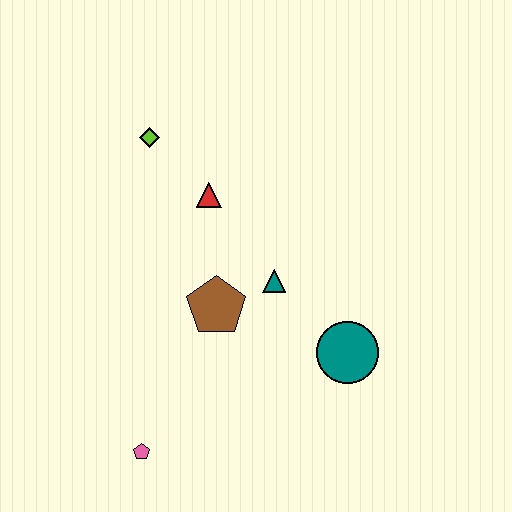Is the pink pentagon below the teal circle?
Yes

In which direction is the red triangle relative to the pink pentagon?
The red triangle is above the pink pentagon.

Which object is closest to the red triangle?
The lime diamond is closest to the red triangle.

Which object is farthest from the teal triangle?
The pink pentagon is farthest from the teal triangle.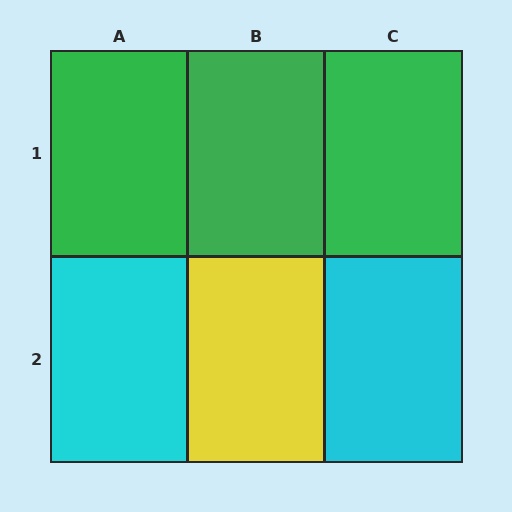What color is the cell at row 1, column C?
Green.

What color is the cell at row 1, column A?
Green.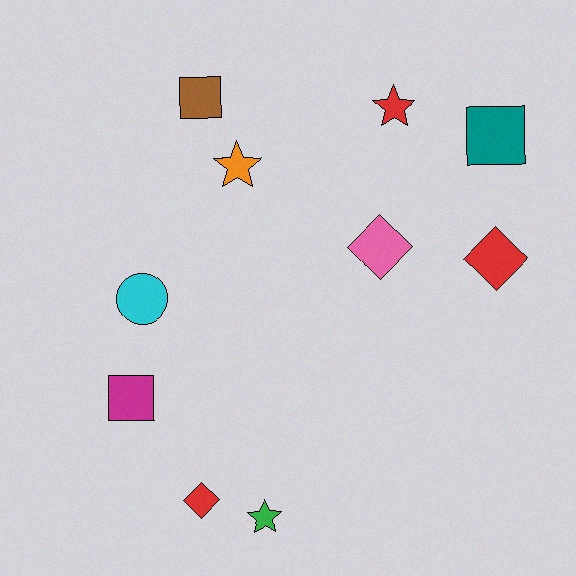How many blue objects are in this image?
There are no blue objects.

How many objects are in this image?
There are 10 objects.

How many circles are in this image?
There is 1 circle.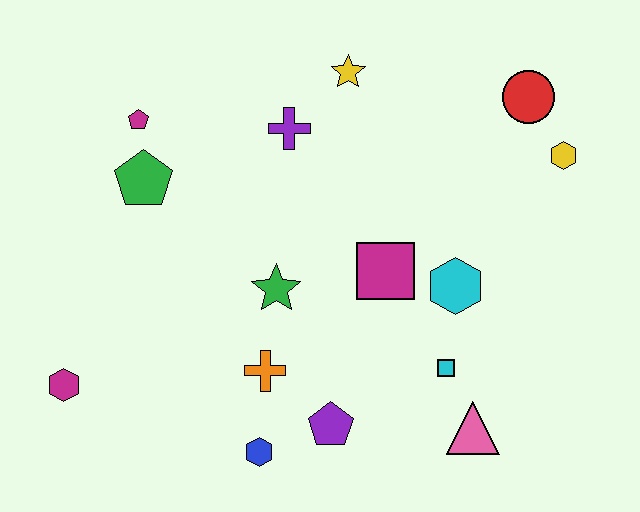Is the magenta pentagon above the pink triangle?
Yes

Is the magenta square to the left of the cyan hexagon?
Yes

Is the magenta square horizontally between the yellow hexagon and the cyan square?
No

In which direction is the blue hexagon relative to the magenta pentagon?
The blue hexagon is below the magenta pentagon.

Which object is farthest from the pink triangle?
The magenta pentagon is farthest from the pink triangle.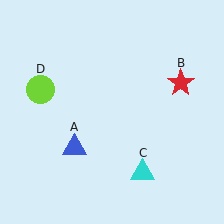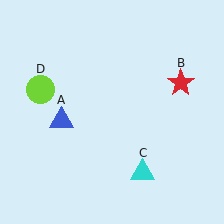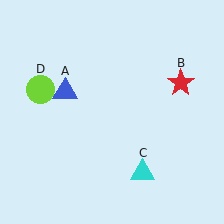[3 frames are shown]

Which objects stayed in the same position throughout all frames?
Red star (object B) and cyan triangle (object C) and lime circle (object D) remained stationary.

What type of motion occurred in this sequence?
The blue triangle (object A) rotated clockwise around the center of the scene.